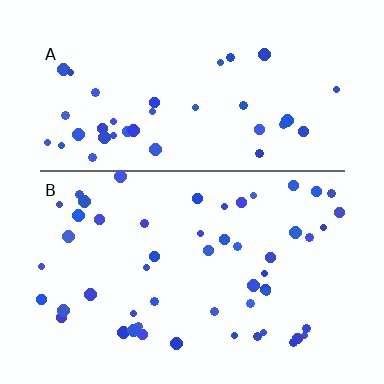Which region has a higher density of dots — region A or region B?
B (the bottom).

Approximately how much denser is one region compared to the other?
Approximately 1.3× — region B over region A.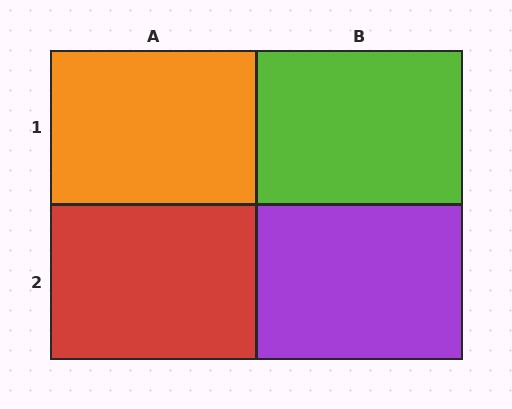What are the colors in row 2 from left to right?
Red, purple.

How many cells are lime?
1 cell is lime.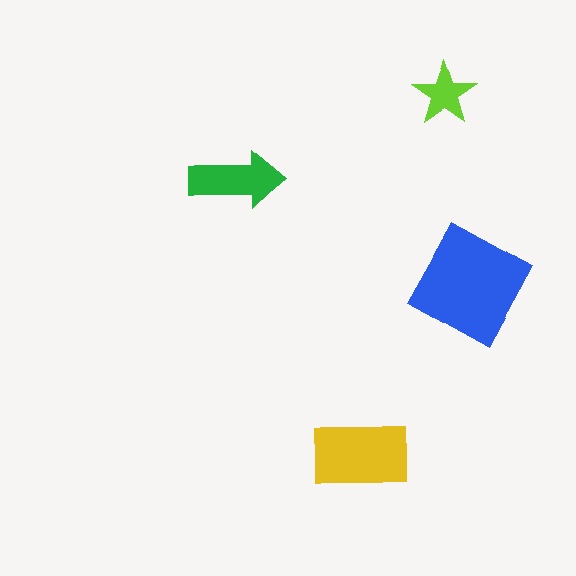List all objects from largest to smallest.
The blue square, the yellow rectangle, the green arrow, the lime star.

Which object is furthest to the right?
The blue square is rightmost.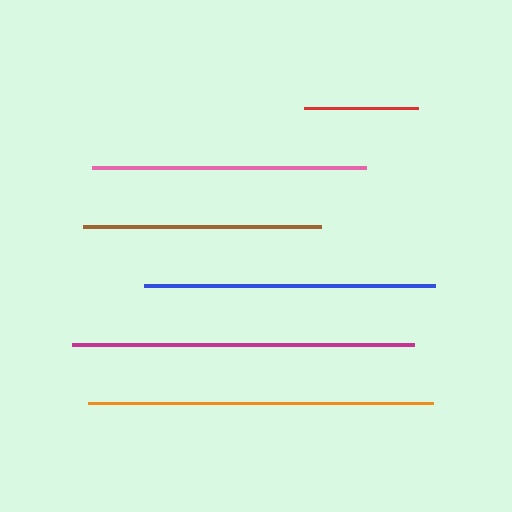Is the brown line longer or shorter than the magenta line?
The magenta line is longer than the brown line.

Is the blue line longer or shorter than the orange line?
The orange line is longer than the blue line.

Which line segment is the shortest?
The red line is the shortest at approximately 114 pixels.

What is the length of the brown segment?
The brown segment is approximately 238 pixels long.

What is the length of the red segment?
The red segment is approximately 114 pixels long.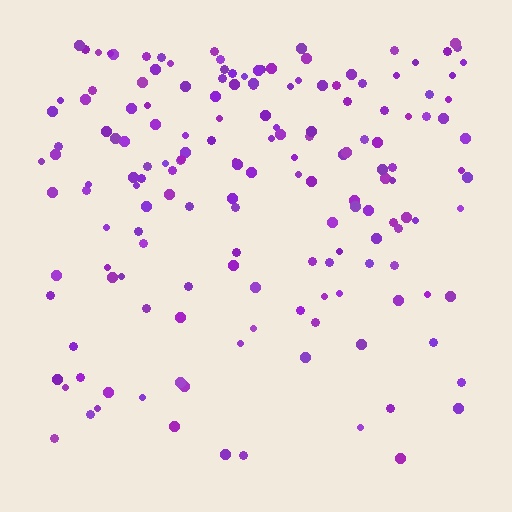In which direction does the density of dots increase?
From bottom to top, with the top side densest.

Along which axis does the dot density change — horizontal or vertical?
Vertical.